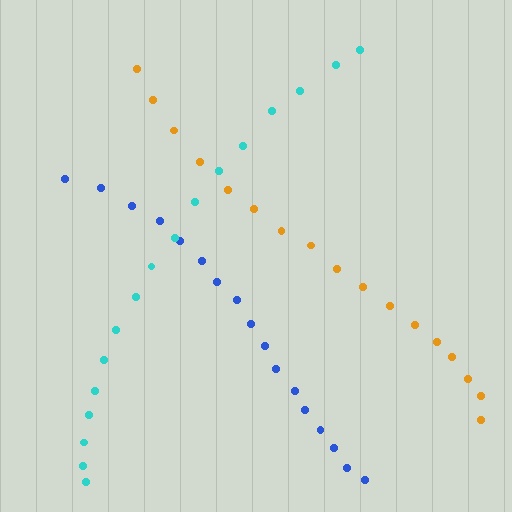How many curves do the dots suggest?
There are 3 distinct paths.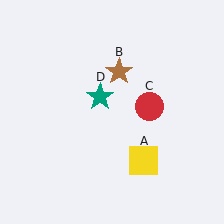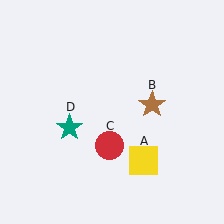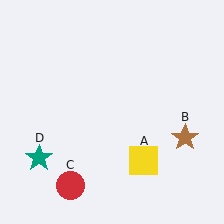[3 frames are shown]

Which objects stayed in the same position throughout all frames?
Yellow square (object A) remained stationary.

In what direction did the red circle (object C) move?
The red circle (object C) moved down and to the left.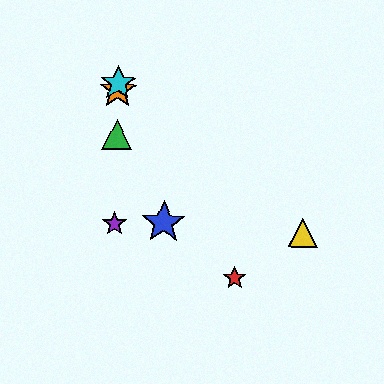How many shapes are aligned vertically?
4 shapes (the green triangle, the purple star, the orange star, the cyan star) are aligned vertically.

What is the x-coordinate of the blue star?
The blue star is at x≈164.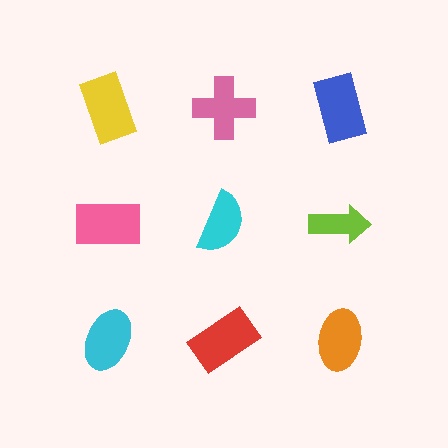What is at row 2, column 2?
A cyan semicircle.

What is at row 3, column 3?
An orange ellipse.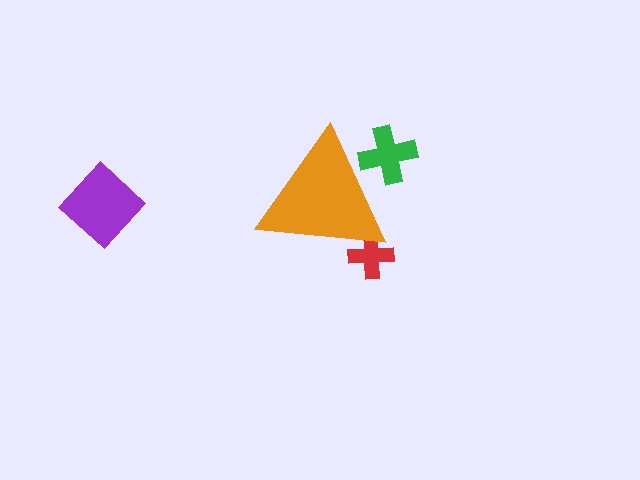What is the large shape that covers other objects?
An orange triangle.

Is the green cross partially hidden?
Yes, the green cross is partially hidden behind the orange triangle.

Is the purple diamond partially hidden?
No, the purple diamond is fully visible.